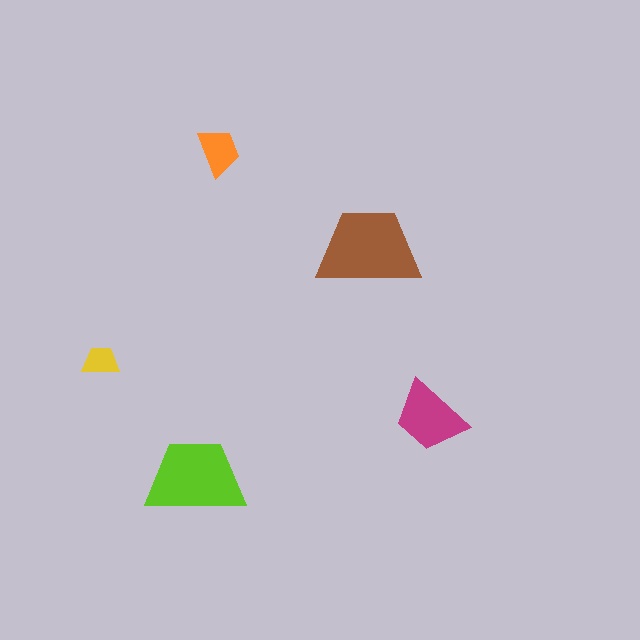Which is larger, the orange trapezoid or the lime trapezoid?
The lime one.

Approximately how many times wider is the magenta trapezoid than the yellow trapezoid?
About 2 times wider.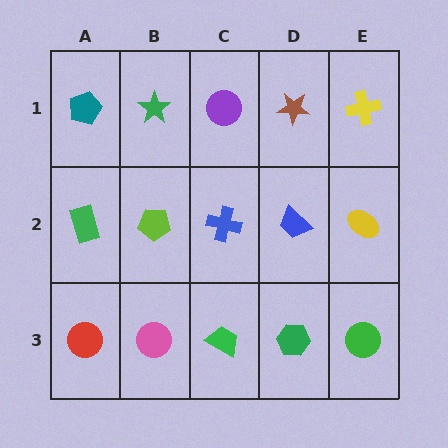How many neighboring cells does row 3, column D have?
3.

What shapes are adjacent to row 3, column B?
A lime pentagon (row 2, column B), a red circle (row 3, column A), a green trapezoid (row 3, column C).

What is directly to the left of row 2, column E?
A blue trapezoid.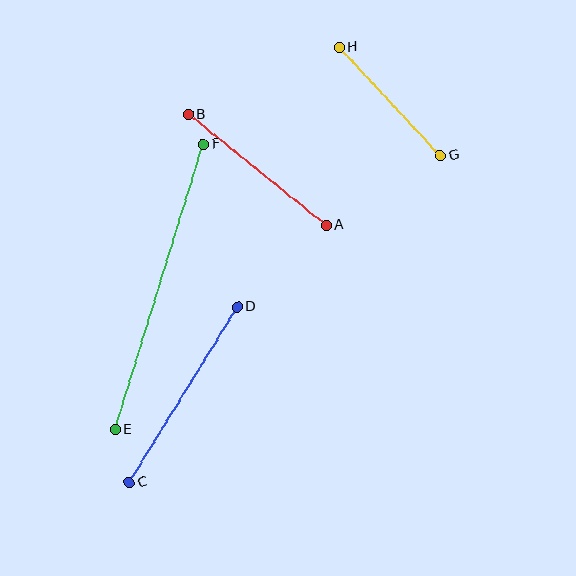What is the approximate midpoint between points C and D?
The midpoint is at approximately (183, 395) pixels.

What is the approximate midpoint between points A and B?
The midpoint is at approximately (257, 170) pixels.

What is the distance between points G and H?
The distance is approximately 148 pixels.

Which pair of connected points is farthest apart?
Points E and F are farthest apart.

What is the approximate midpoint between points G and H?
The midpoint is at approximately (390, 102) pixels.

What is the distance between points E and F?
The distance is approximately 299 pixels.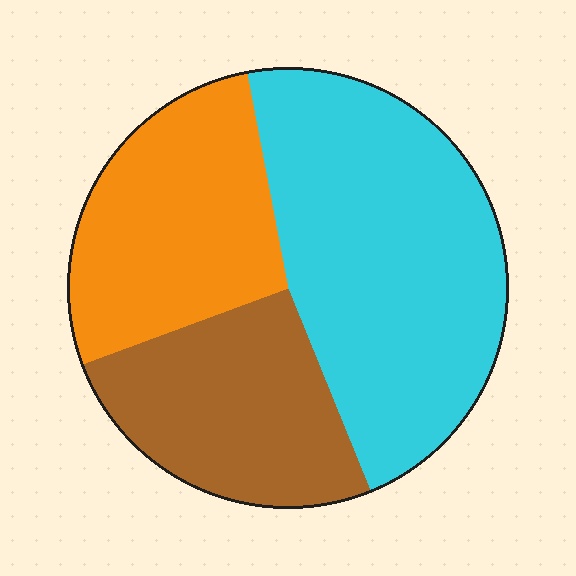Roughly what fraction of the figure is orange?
Orange takes up between a quarter and a half of the figure.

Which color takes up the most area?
Cyan, at roughly 45%.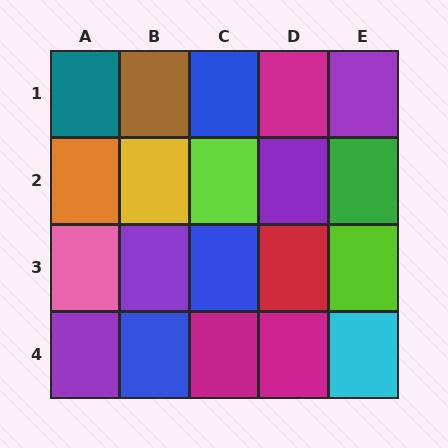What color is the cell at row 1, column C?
Blue.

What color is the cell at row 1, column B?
Brown.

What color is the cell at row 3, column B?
Purple.